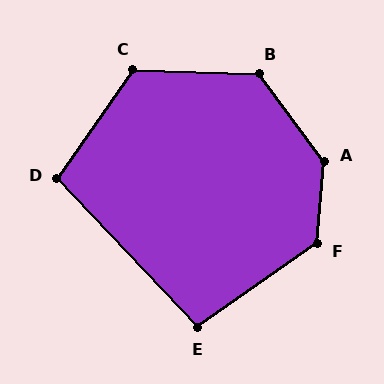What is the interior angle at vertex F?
Approximately 130 degrees (obtuse).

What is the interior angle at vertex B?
Approximately 129 degrees (obtuse).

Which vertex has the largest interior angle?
A, at approximately 139 degrees.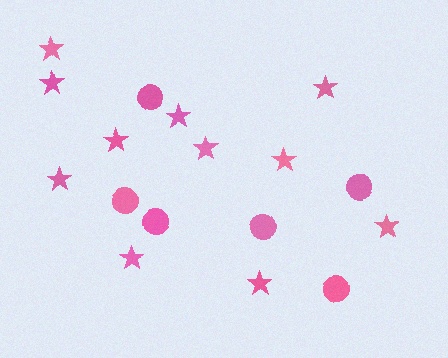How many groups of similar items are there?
There are 2 groups: one group of stars (11) and one group of circles (6).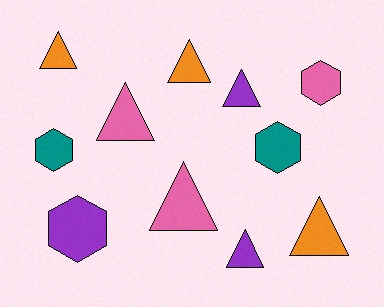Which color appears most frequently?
Orange, with 3 objects.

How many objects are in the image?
There are 11 objects.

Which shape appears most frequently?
Triangle, with 7 objects.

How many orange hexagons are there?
There are no orange hexagons.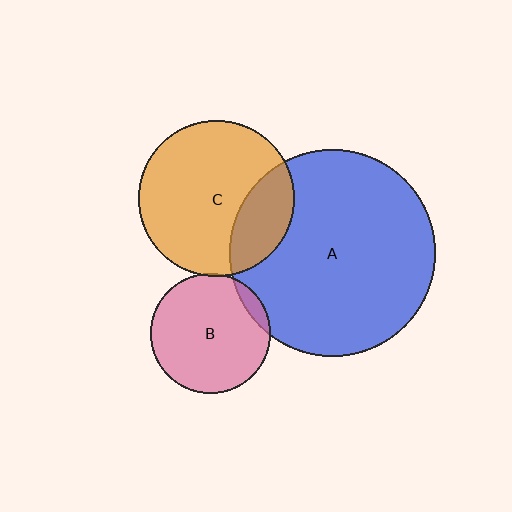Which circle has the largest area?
Circle A (blue).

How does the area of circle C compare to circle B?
Approximately 1.7 times.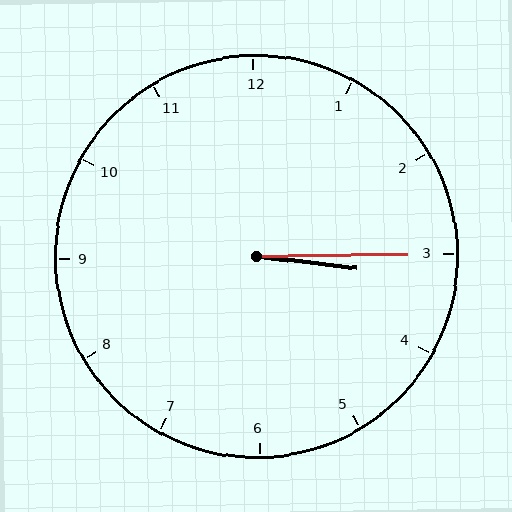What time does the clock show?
3:15.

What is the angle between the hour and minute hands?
Approximately 8 degrees.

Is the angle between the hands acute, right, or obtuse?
It is acute.